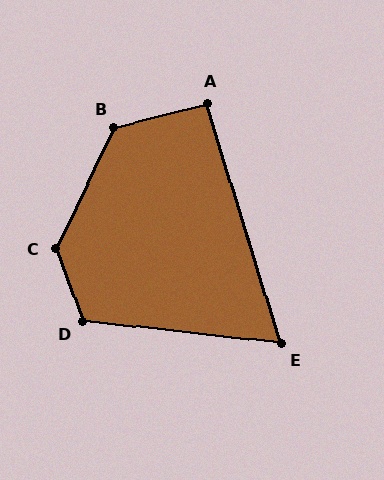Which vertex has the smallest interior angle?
E, at approximately 66 degrees.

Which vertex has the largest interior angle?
C, at approximately 134 degrees.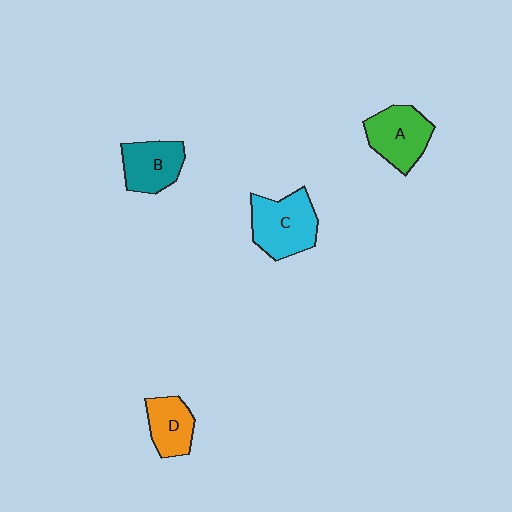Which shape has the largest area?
Shape C (cyan).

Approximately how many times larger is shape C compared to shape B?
Approximately 1.3 times.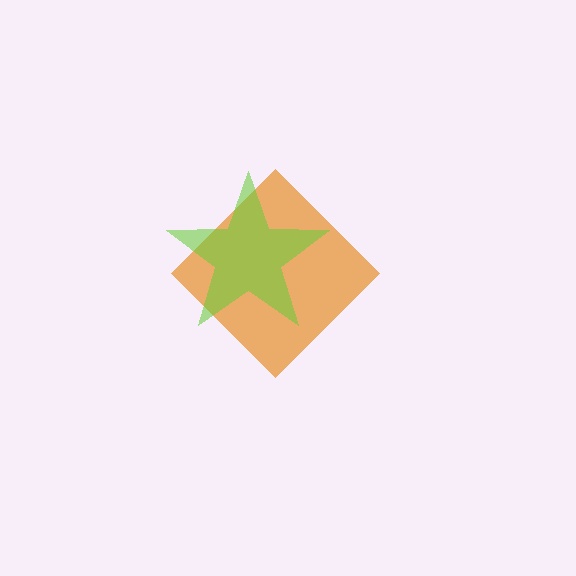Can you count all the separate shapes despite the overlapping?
Yes, there are 2 separate shapes.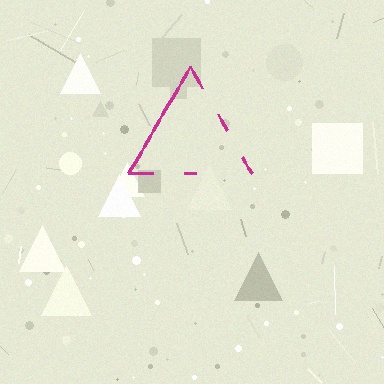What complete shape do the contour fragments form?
The contour fragments form a triangle.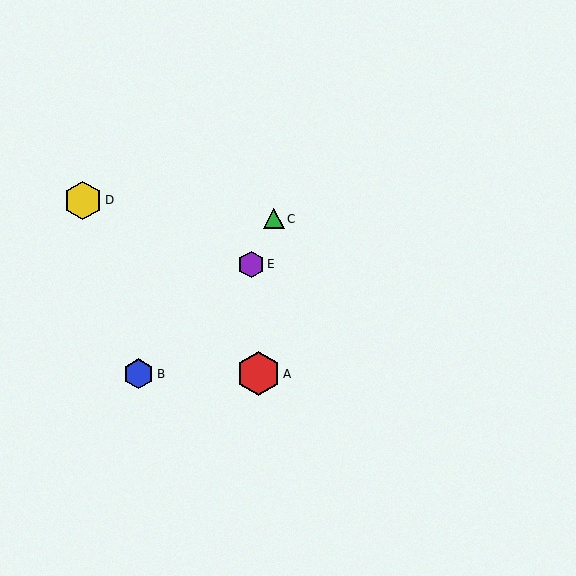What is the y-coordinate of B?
Object B is at y≈374.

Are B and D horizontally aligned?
No, B is at y≈374 and D is at y≈200.